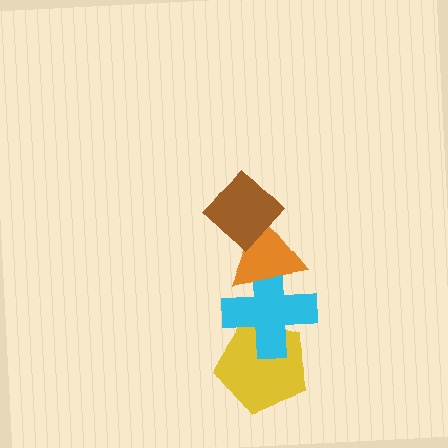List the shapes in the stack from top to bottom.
From top to bottom: the brown diamond, the orange triangle, the cyan cross, the yellow pentagon.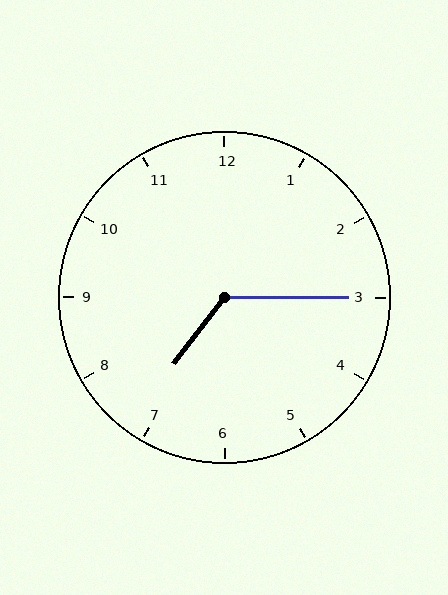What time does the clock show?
7:15.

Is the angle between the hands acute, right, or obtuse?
It is obtuse.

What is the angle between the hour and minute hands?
Approximately 128 degrees.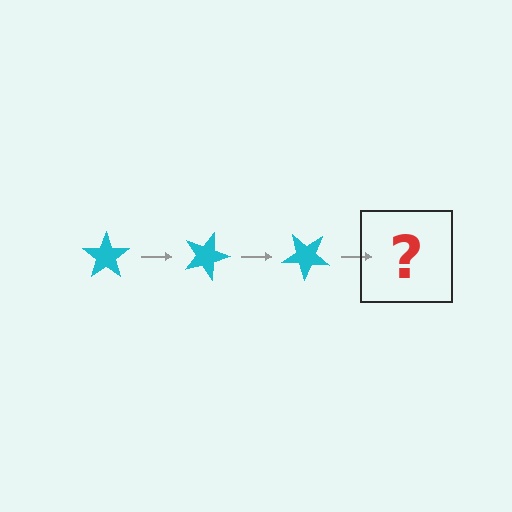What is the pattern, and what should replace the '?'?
The pattern is that the star rotates 20 degrees each step. The '?' should be a cyan star rotated 60 degrees.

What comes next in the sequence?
The next element should be a cyan star rotated 60 degrees.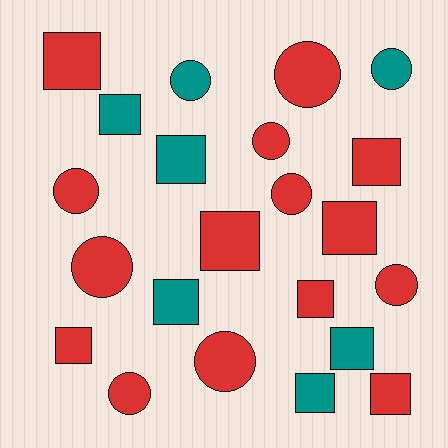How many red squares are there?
There are 7 red squares.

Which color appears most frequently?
Red, with 15 objects.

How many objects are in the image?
There are 22 objects.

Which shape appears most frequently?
Square, with 12 objects.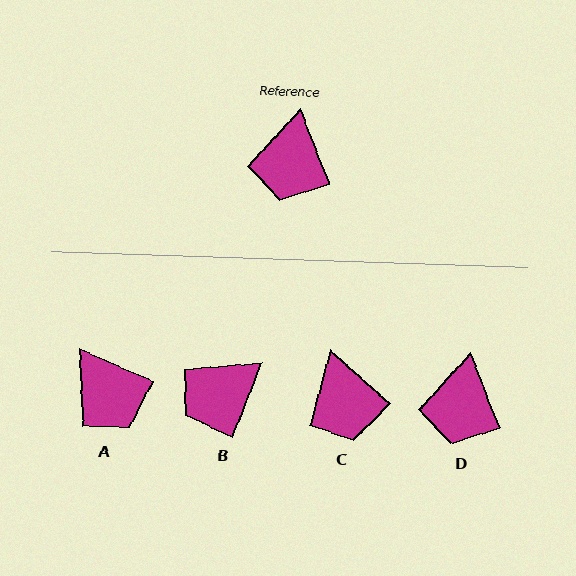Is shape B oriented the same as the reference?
No, it is off by about 43 degrees.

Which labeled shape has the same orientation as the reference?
D.